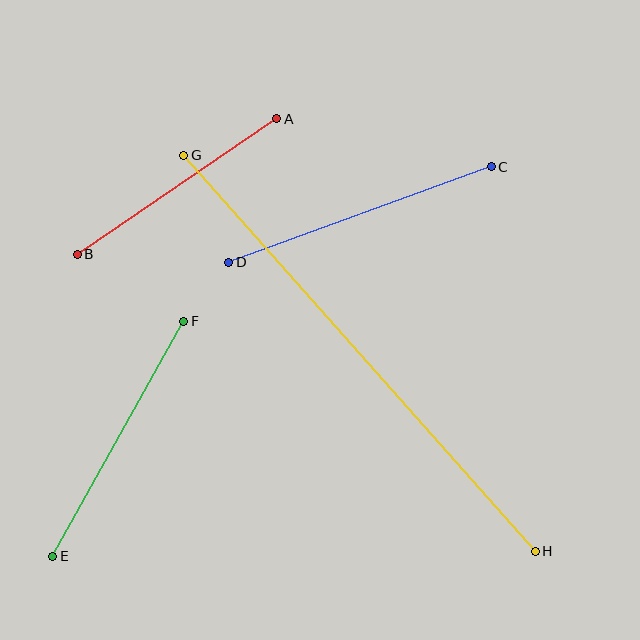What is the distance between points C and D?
The distance is approximately 279 pixels.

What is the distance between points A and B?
The distance is approximately 241 pixels.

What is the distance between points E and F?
The distance is approximately 269 pixels.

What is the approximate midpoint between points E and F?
The midpoint is at approximately (118, 439) pixels.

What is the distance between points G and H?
The distance is approximately 530 pixels.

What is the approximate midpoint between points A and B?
The midpoint is at approximately (177, 186) pixels.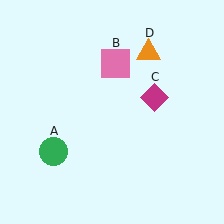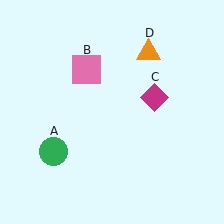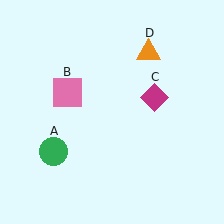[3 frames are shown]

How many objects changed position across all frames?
1 object changed position: pink square (object B).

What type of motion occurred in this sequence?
The pink square (object B) rotated counterclockwise around the center of the scene.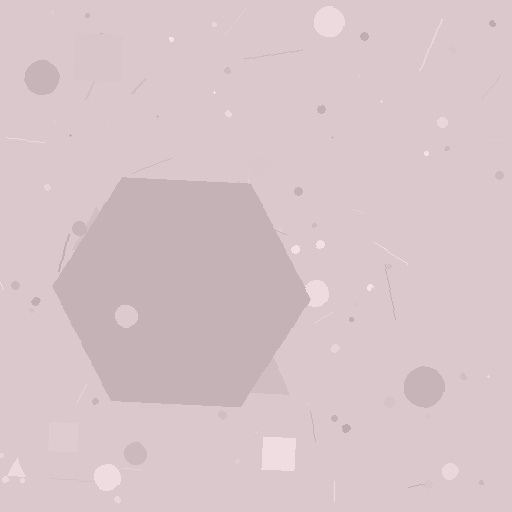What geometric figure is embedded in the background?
A hexagon is embedded in the background.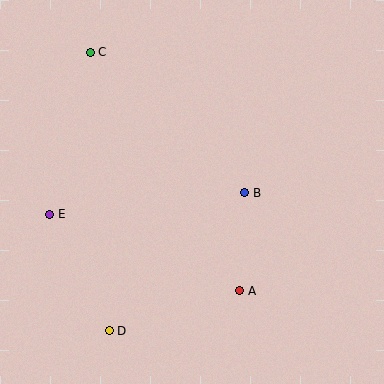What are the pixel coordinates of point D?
Point D is at (109, 331).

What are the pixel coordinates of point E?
Point E is at (50, 214).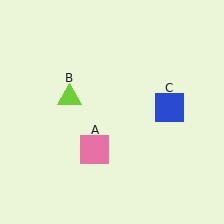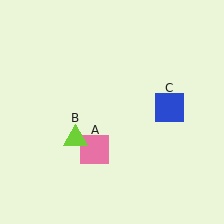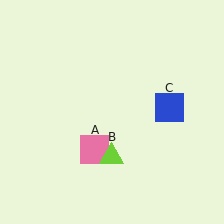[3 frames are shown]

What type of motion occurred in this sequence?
The lime triangle (object B) rotated counterclockwise around the center of the scene.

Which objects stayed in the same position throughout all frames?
Pink square (object A) and blue square (object C) remained stationary.